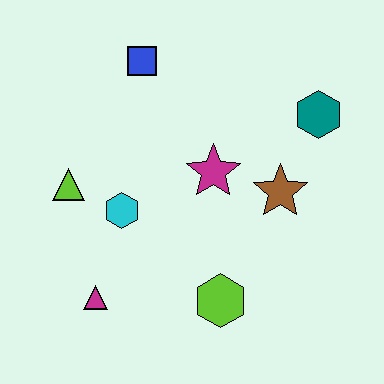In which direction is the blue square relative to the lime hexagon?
The blue square is above the lime hexagon.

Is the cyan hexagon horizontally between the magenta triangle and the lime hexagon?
Yes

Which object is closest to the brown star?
The magenta star is closest to the brown star.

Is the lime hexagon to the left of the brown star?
Yes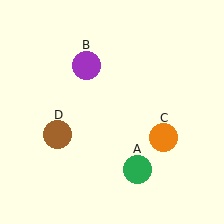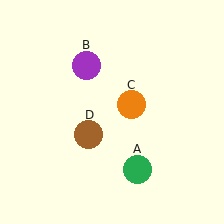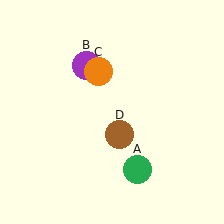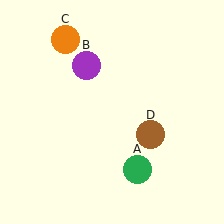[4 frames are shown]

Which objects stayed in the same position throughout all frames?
Green circle (object A) and purple circle (object B) remained stationary.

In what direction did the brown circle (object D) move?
The brown circle (object D) moved right.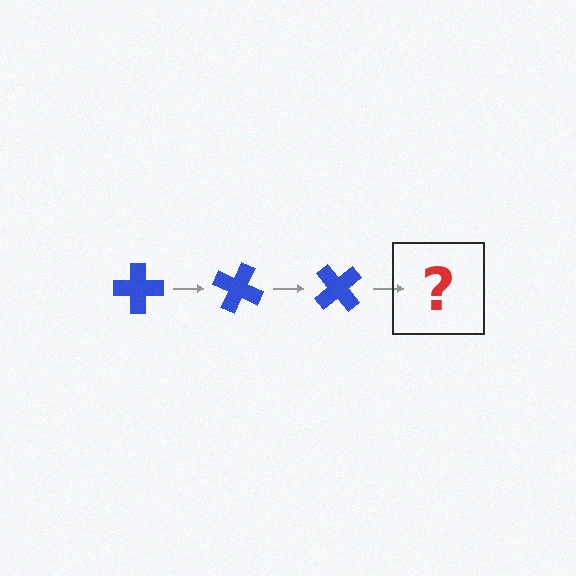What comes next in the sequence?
The next element should be a blue cross rotated 75 degrees.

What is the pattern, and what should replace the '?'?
The pattern is that the cross rotates 25 degrees each step. The '?' should be a blue cross rotated 75 degrees.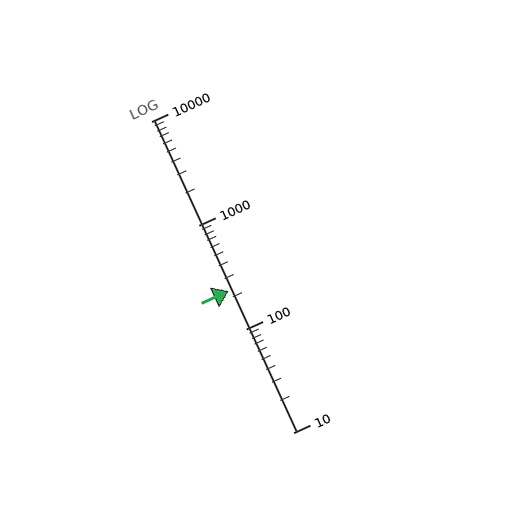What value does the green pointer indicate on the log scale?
The pointer indicates approximately 230.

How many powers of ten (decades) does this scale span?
The scale spans 3 decades, from 10 to 10000.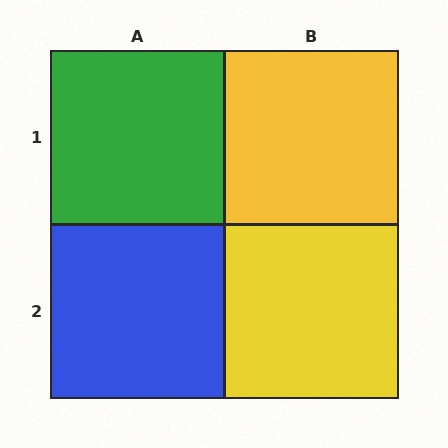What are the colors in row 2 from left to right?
Blue, yellow.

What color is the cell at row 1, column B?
Yellow.